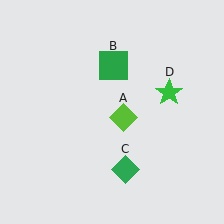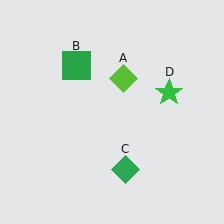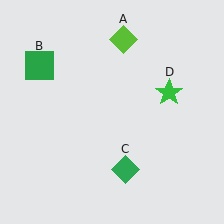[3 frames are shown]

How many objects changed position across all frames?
2 objects changed position: lime diamond (object A), green square (object B).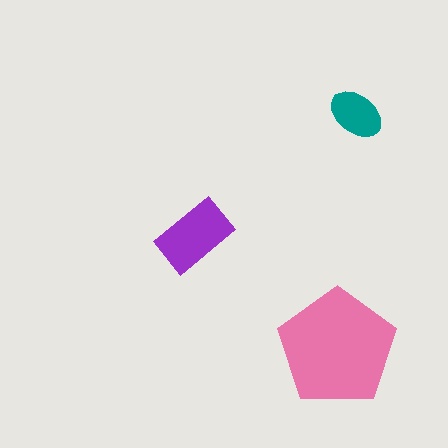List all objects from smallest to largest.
The teal ellipse, the purple rectangle, the pink pentagon.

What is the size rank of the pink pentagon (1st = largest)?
1st.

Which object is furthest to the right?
The teal ellipse is rightmost.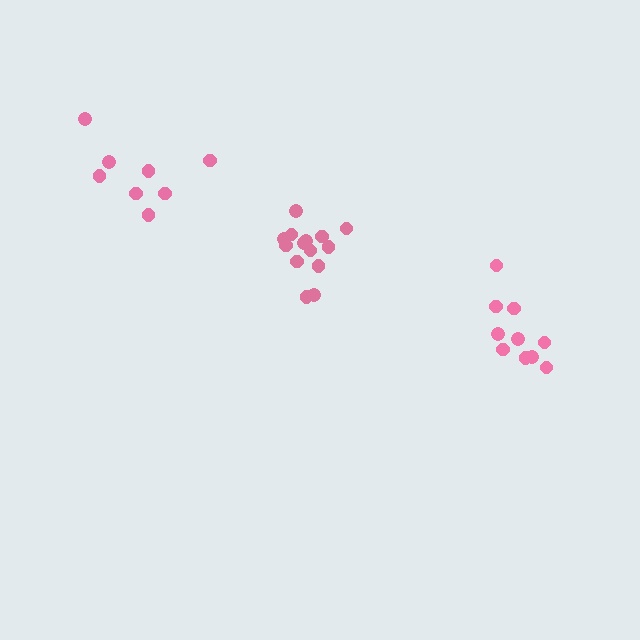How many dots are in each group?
Group 1: 8 dots, Group 2: 10 dots, Group 3: 14 dots (32 total).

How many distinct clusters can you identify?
There are 3 distinct clusters.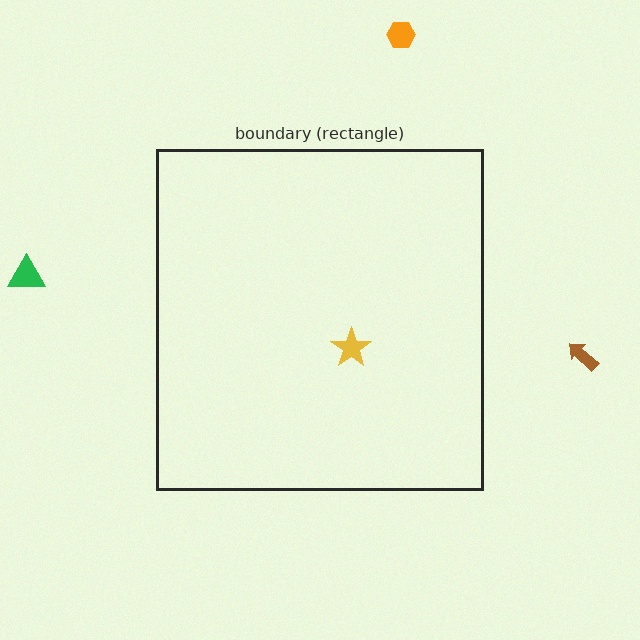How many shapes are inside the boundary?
1 inside, 3 outside.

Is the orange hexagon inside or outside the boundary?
Outside.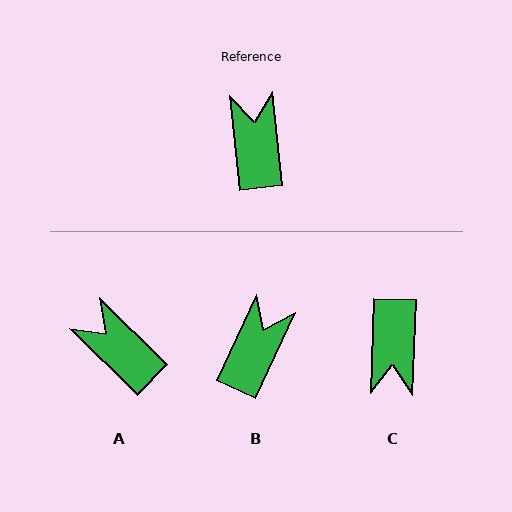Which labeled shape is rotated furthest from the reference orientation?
C, about 172 degrees away.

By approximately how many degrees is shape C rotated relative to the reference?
Approximately 172 degrees counter-clockwise.